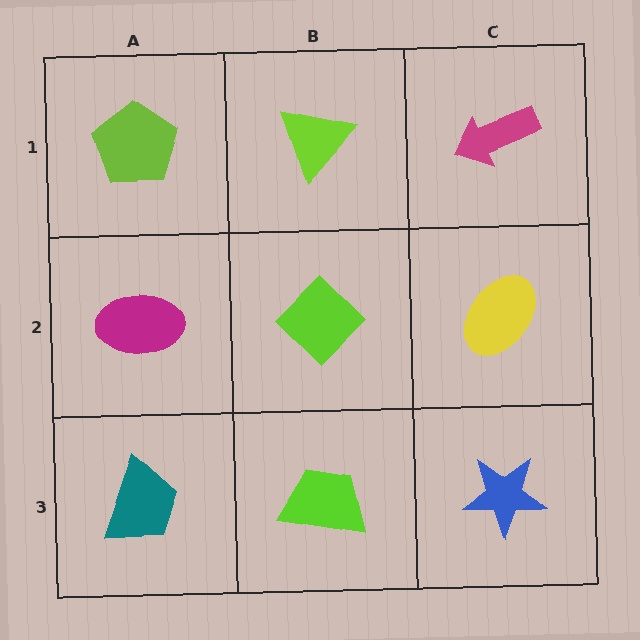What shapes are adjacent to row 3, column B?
A lime diamond (row 2, column B), a teal trapezoid (row 3, column A), a blue star (row 3, column C).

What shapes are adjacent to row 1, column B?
A lime diamond (row 2, column B), a lime pentagon (row 1, column A), a magenta arrow (row 1, column C).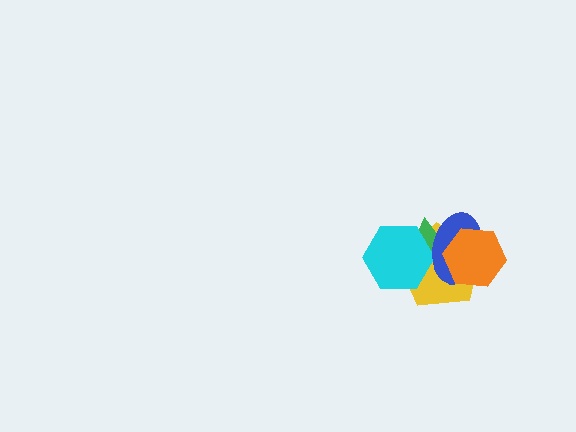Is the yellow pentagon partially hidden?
Yes, it is partially covered by another shape.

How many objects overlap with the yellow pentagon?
4 objects overlap with the yellow pentagon.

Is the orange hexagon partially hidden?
No, no other shape covers it.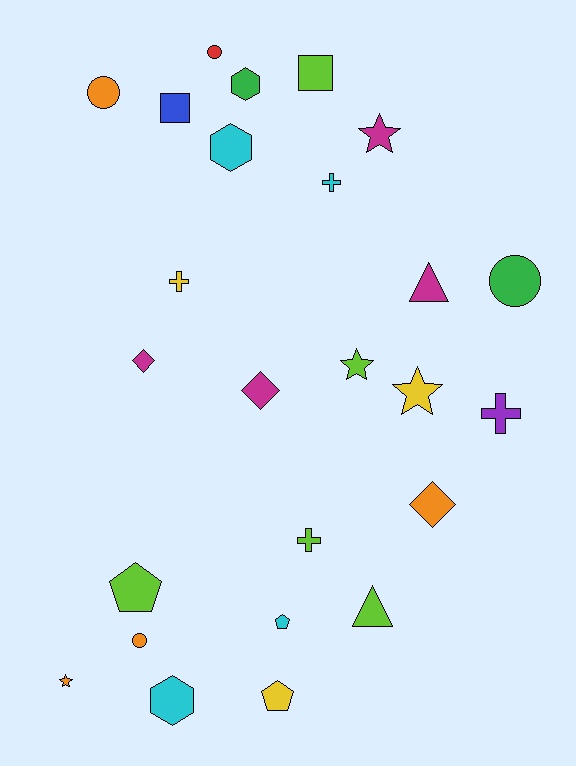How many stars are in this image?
There are 4 stars.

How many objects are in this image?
There are 25 objects.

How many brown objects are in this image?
There are no brown objects.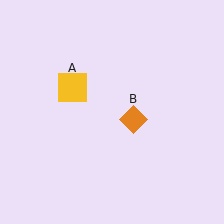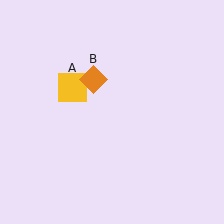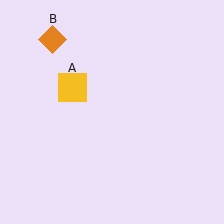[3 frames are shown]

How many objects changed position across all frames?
1 object changed position: orange diamond (object B).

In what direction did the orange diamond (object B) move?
The orange diamond (object B) moved up and to the left.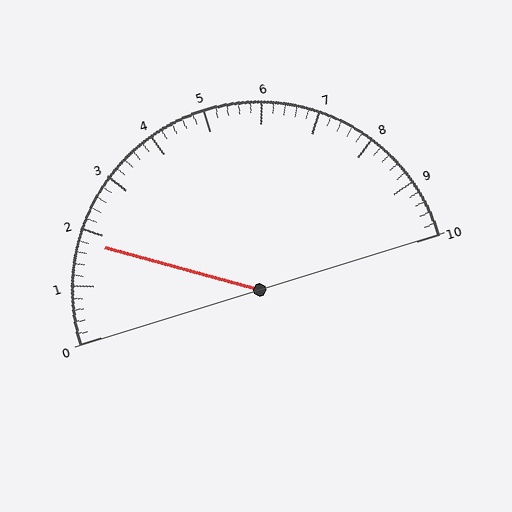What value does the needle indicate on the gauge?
The needle indicates approximately 1.8.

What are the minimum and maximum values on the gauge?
The gauge ranges from 0 to 10.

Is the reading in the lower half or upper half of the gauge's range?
The reading is in the lower half of the range (0 to 10).